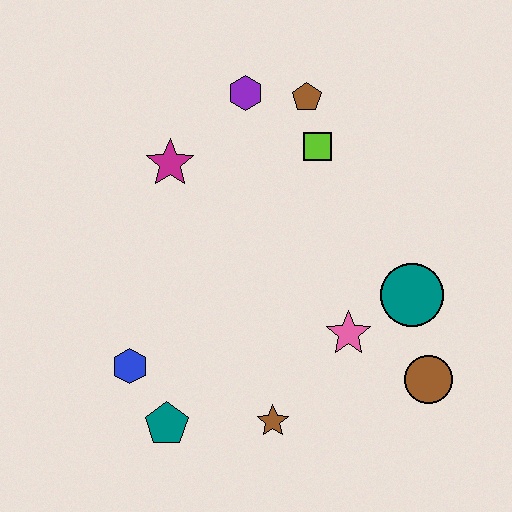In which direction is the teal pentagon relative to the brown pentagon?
The teal pentagon is below the brown pentagon.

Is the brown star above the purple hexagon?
No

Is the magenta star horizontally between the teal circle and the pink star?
No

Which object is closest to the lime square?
The brown pentagon is closest to the lime square.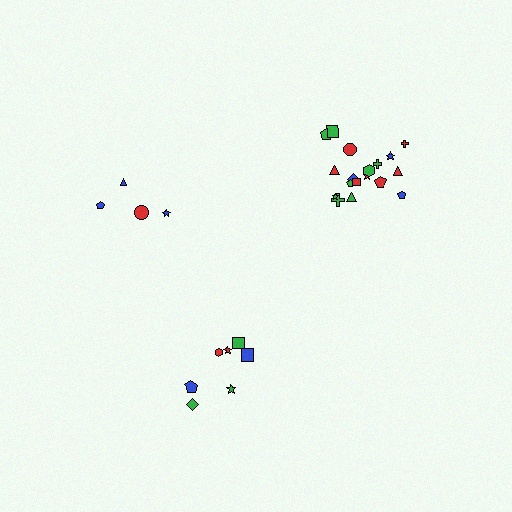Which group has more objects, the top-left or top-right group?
The top-right group.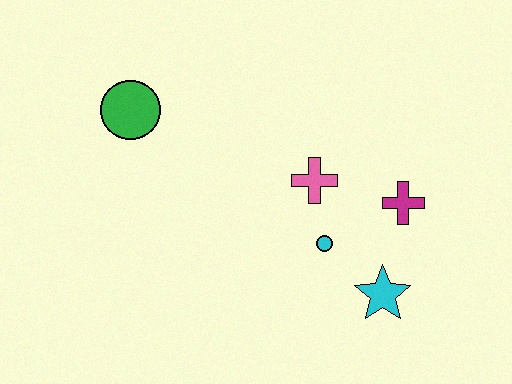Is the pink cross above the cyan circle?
Yes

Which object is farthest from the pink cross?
The green circle is farthest from the pink cross.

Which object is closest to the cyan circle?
The pink cross is closest to the cyan circle.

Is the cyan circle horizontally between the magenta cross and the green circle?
Yes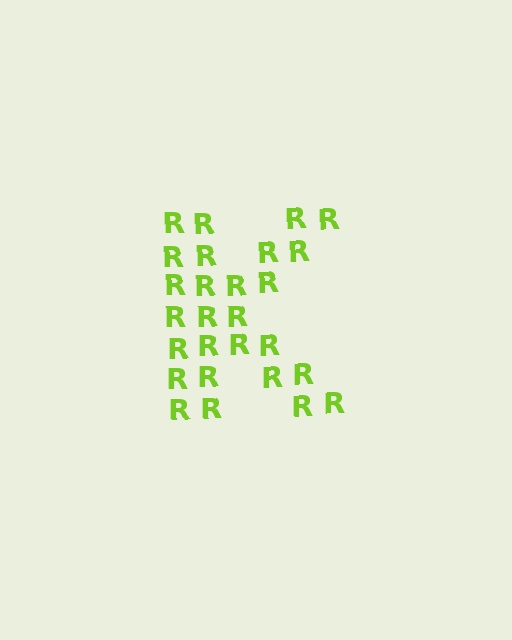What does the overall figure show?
The overall figure shows the letter K.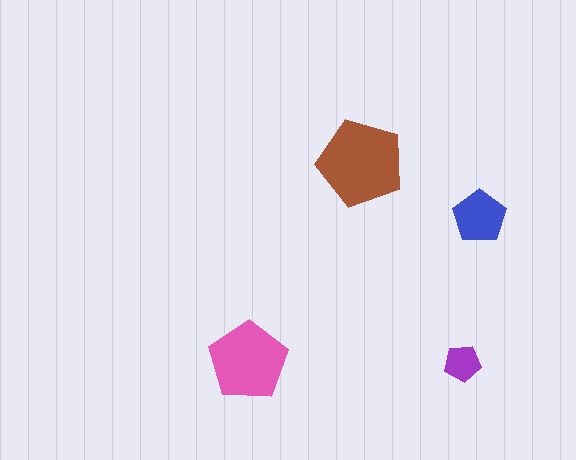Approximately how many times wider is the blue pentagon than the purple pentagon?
About 1.5 times wider.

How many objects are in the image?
There are 4 objects in the image.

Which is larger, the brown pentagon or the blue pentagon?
The brown one.